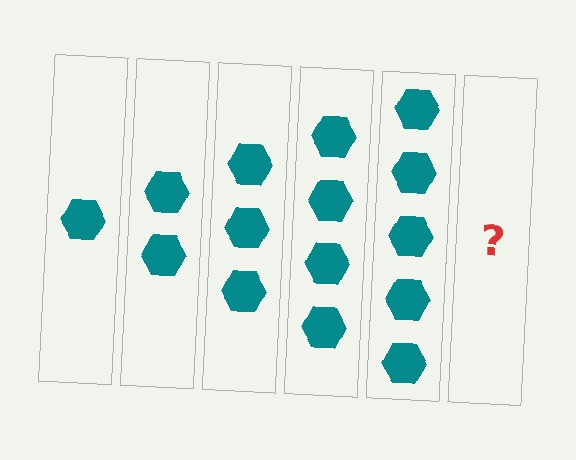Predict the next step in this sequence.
The next step is 6 hexagons.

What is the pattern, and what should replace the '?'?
The pattern is that each step adds one more hexagon. The '?' should be 6 hexagons.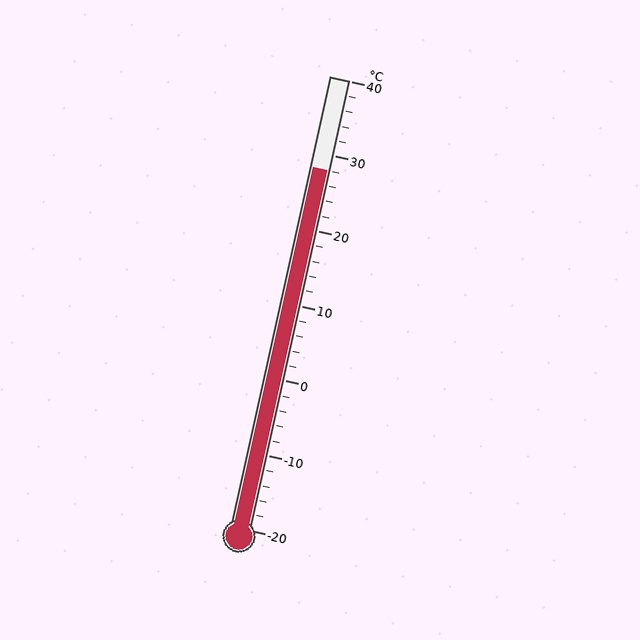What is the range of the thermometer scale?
The thermometer scale ranges from -20°C to 40°C.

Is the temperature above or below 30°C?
The temperature is below 30°C.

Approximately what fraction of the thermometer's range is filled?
The thermometer is filled to approximately 80% of its range.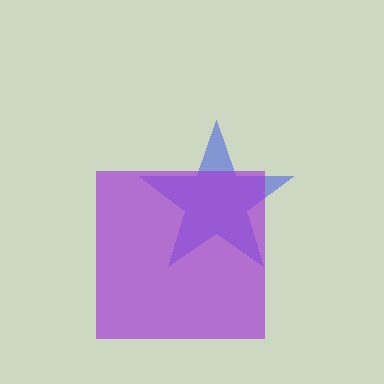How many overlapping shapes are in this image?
There are 2 overlapping shapes in the image.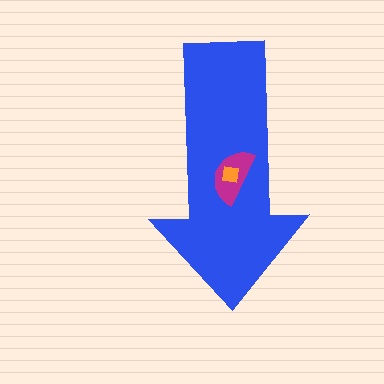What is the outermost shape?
The blue arrow.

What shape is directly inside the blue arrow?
The magenta semicircle.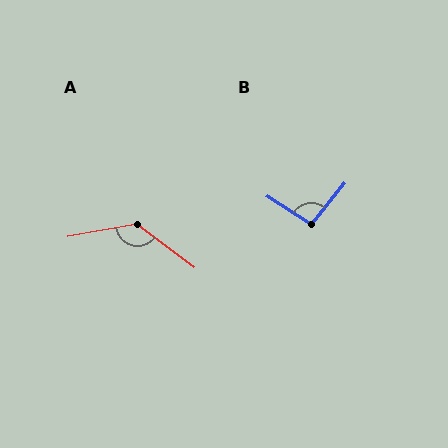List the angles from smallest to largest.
B (96°), A (133°).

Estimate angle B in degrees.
Approximately 96 degrees.